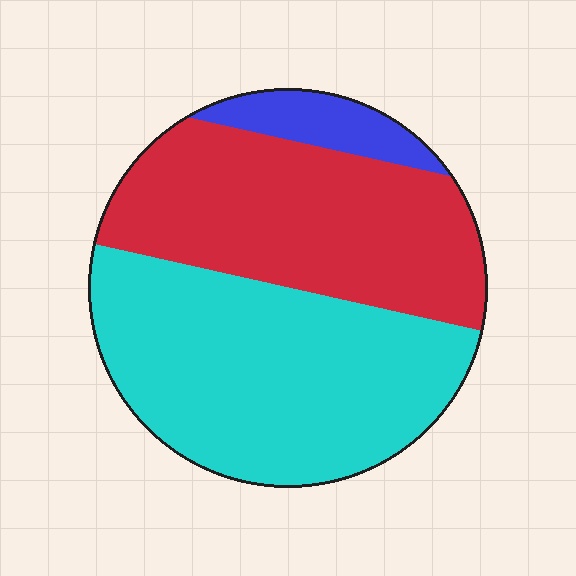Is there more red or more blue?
Red.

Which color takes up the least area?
Blue, at roughly 10%.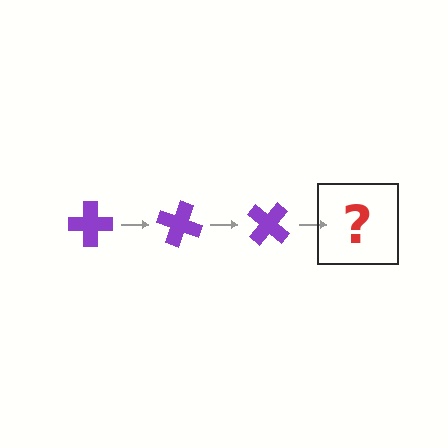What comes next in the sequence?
The next element should be a purple cross rotated 60 degrees.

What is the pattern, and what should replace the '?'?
The pattern is that the cross rotates 20 degrees each step. The '?' should be a purple cross rotated 60 degrees.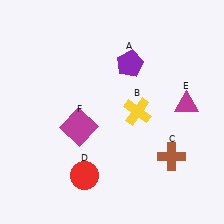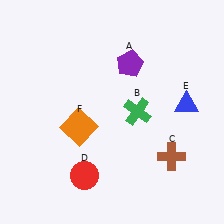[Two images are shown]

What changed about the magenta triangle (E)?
In Image 1, E is magenta. In Image 2, it changed to blue.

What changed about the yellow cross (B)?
In Image 1, B is yellow. In Image 2, it changed to green.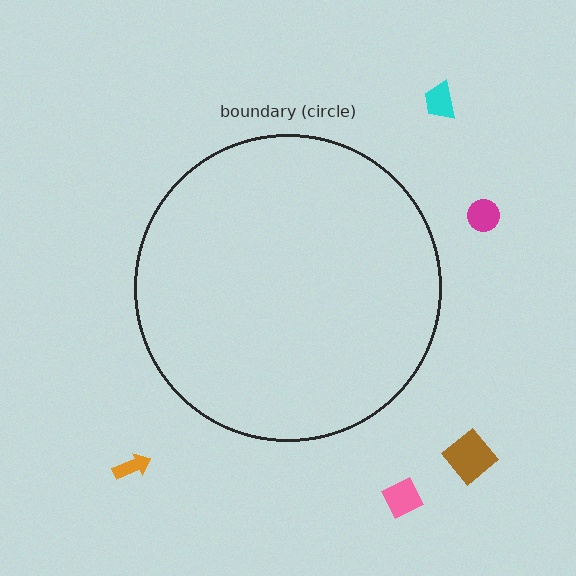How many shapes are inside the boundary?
0 inside, 5 outside.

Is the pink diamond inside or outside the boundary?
Outside.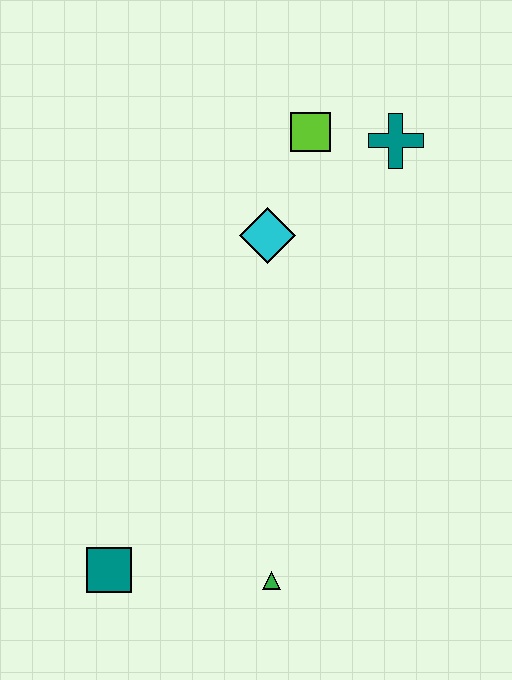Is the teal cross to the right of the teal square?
Yes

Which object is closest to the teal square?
The green triangle is closest to the teal square.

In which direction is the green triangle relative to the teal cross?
The green triangle is below the teal cross.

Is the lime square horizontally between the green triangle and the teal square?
No